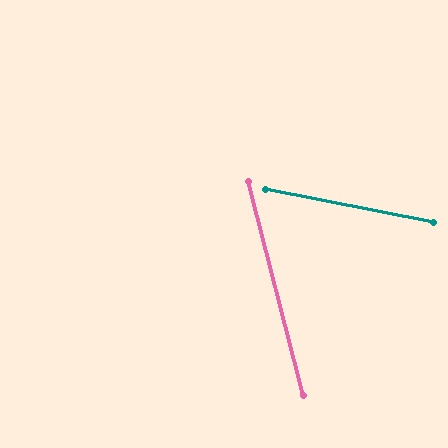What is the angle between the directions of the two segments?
Approximately 64 degrees.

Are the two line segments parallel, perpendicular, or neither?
Neither parallel nor perpendicular — they differ by about 64°.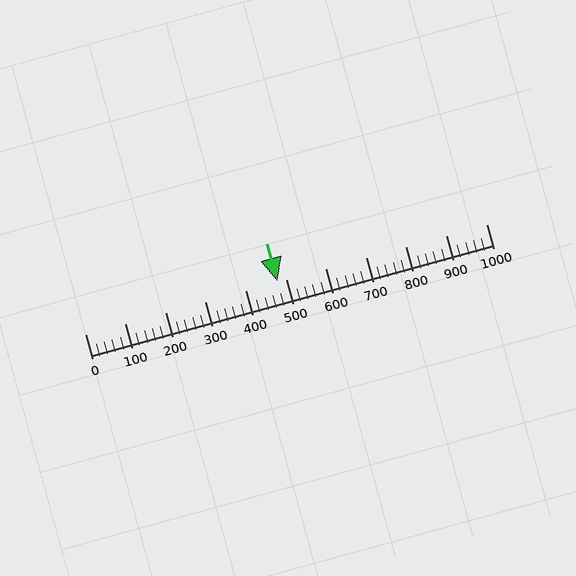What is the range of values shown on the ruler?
The ruler shows values from 0 to 1000.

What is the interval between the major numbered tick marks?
The major tick marks are spaced 100 units apart.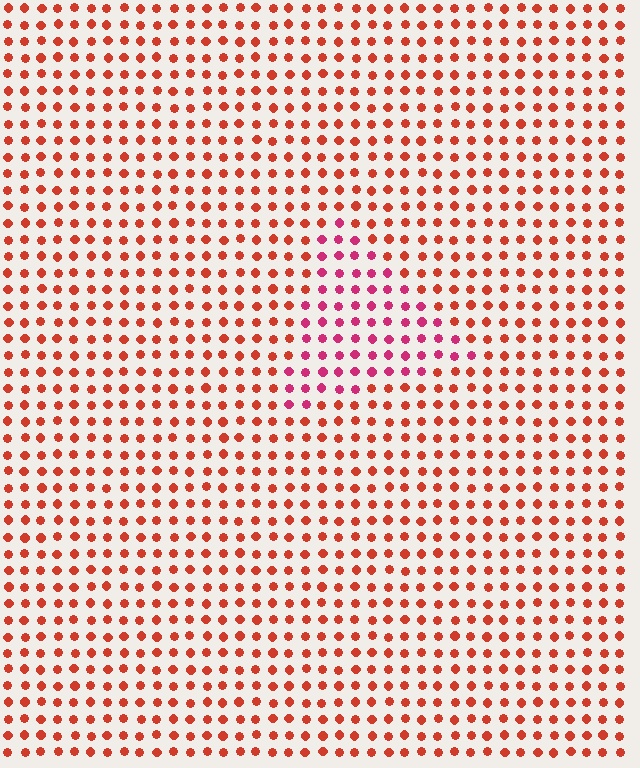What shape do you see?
I see a triangle.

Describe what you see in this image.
The image is filled with small red elements in a uniform arrangement. A triangle-shaped region is visible where the elements are tinted to a slightly different hue, forming a subtle color boundary.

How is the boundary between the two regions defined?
The boundary is defined purely by a slight shift in hue (about 35 degrees). Spacing, size, and orientation are identical on both sides.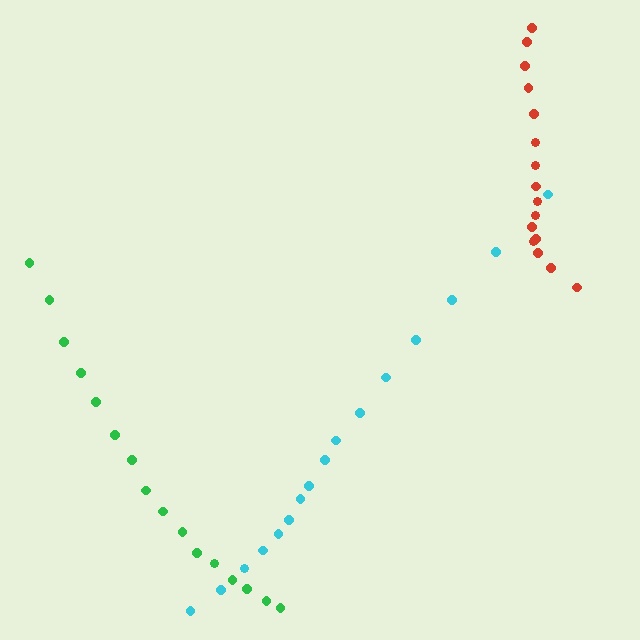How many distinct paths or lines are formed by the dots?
There are 3 distinct paths.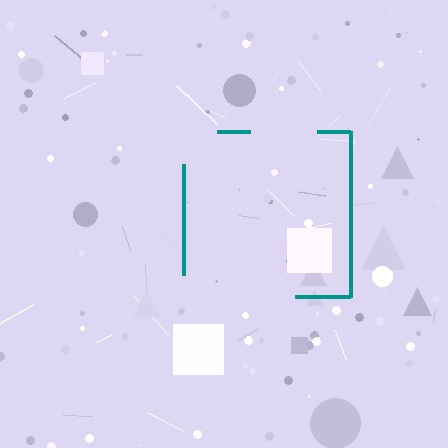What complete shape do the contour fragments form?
The contour fragments form a square.